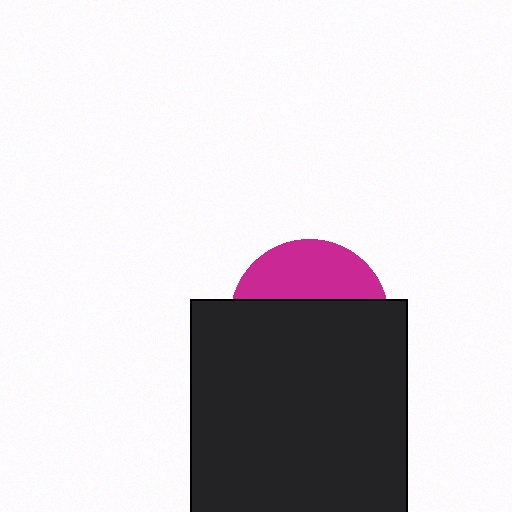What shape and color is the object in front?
The object in front is a black square.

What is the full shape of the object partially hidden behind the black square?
The partially hidden object is a magenta circle.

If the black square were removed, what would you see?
You would see the complete magenta circle.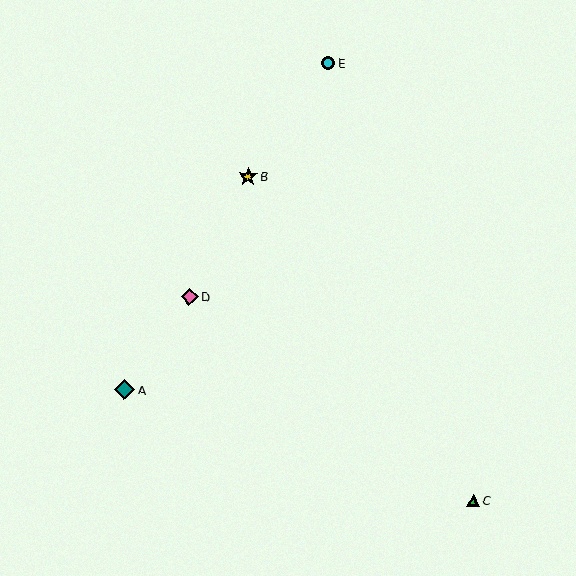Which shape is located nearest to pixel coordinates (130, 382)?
The teal diamond (labeled A) at (125, 390) is nearest to that location.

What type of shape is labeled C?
Shape C is a green triangle.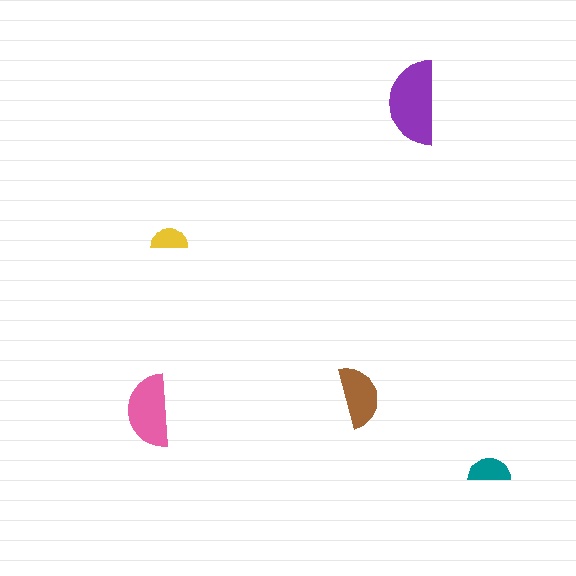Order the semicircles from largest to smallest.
the purple one, the pink one, the brown one, the teal one, the yellow one.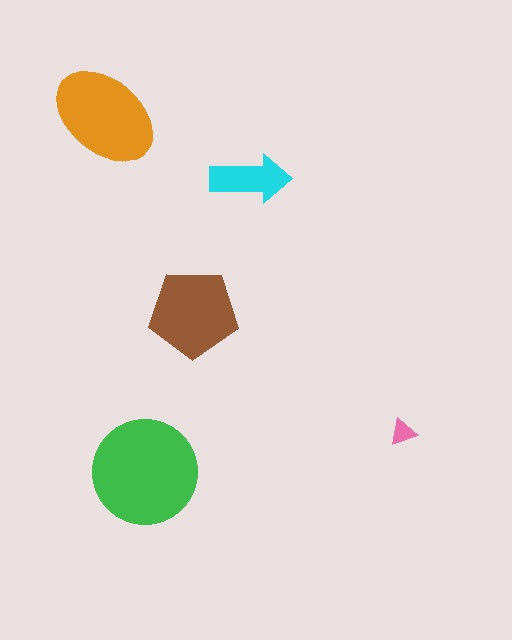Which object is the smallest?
The pink triangle.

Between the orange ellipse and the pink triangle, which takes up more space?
The orange ellipse.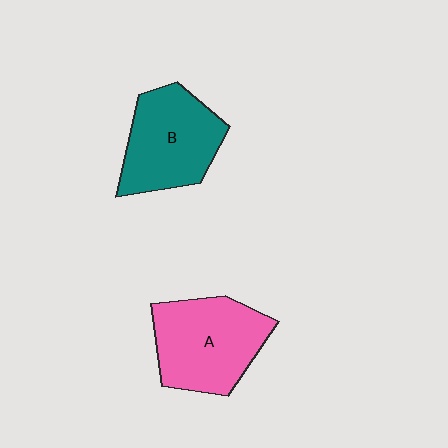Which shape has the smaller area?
Shape B (teal).